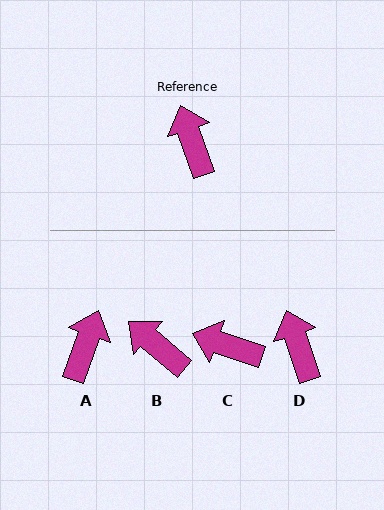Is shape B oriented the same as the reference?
No, it is off by about 30 degrees.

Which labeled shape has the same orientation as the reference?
D.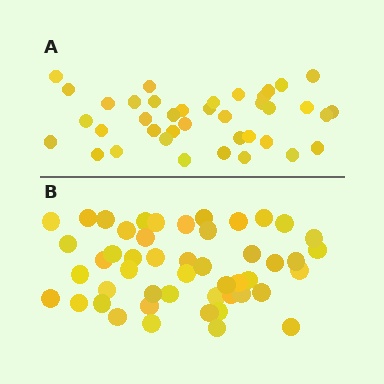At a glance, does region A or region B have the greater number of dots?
Region B (the bottom region) has more dots.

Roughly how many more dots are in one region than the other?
Region B has roughly 10 or so more dots than region A.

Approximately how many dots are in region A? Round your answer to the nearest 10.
About 40 dots. (The exact count is 39, which rounds to 40.)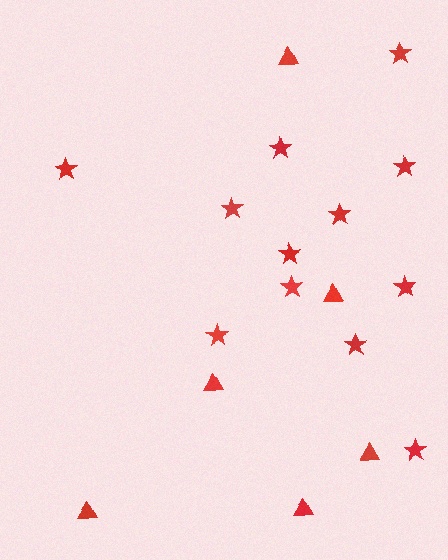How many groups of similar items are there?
There are 2 groups: one group of stars (12) and one group of triangles (6).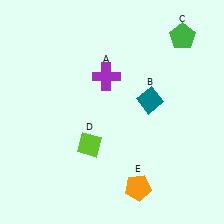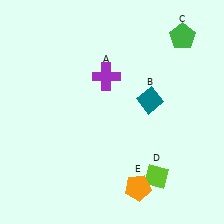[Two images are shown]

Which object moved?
The lime diamond (D) moved right.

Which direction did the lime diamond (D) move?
The lime diamond (D) moved right.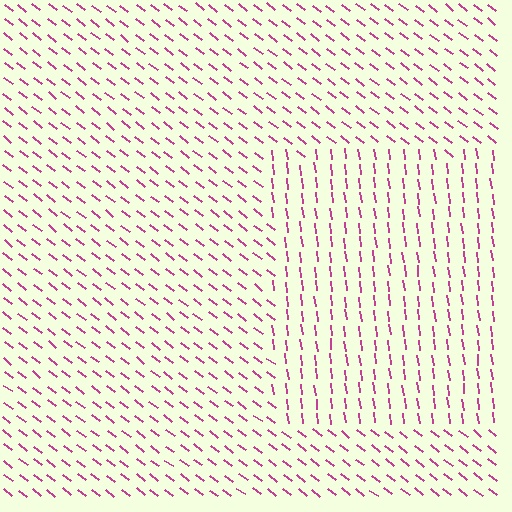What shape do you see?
I see a rectangle.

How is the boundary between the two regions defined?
The boundary is defined purely by a change in line orientation (approximately 45 degrees difference). All lines are the same color and thickness.